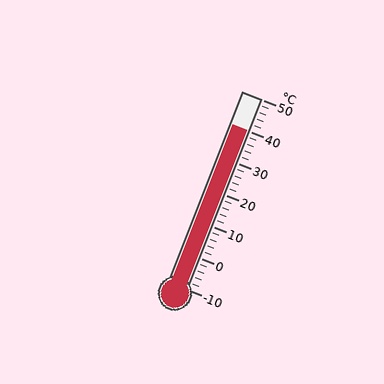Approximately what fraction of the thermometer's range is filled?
The thermometer is filled to approximately 85% of its range.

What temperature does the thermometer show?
The thermometer shows approximately 40°C.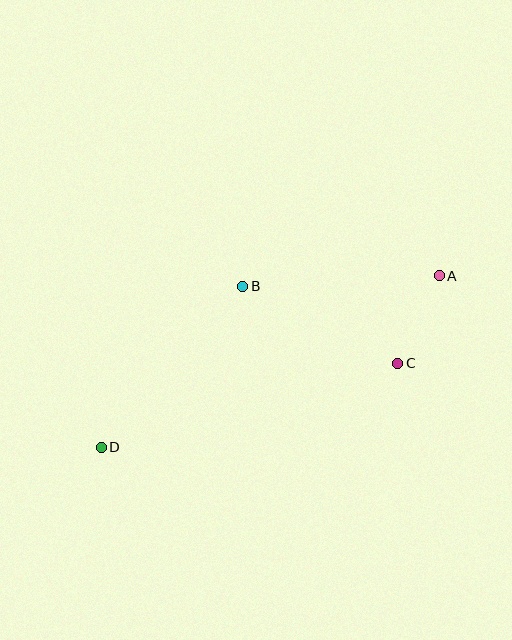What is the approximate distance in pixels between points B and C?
The distance between B and C is approximately 174 pixels.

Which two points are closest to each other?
Points A and C are closest to each other.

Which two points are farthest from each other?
Points A and D are farthest from each other.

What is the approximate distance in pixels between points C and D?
The distance between C and D is approximately 308 pixels.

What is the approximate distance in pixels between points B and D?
The distance between B and D is approximately 214 pixels.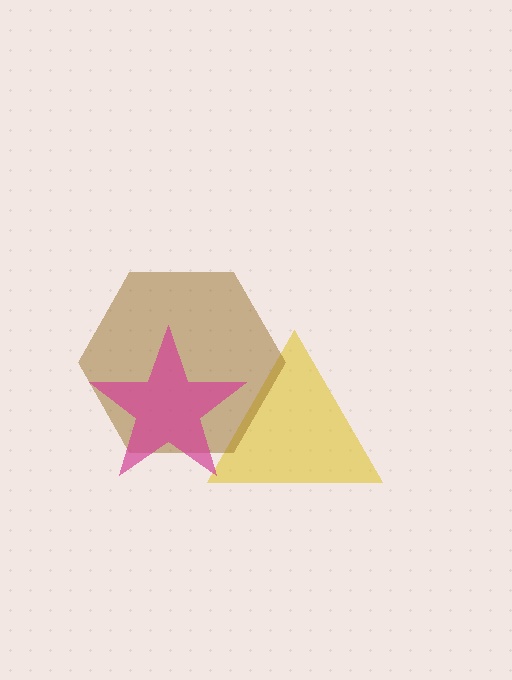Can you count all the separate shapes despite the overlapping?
Yes, there are 3 separate shapes.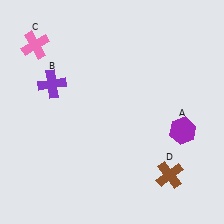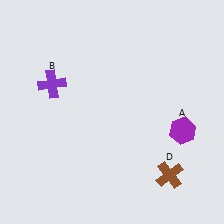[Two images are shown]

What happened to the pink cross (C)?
The pink cross (C) was removed in Image 2. It was in the top-left area of Image 1.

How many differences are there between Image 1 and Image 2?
There is 1 difference between the two images.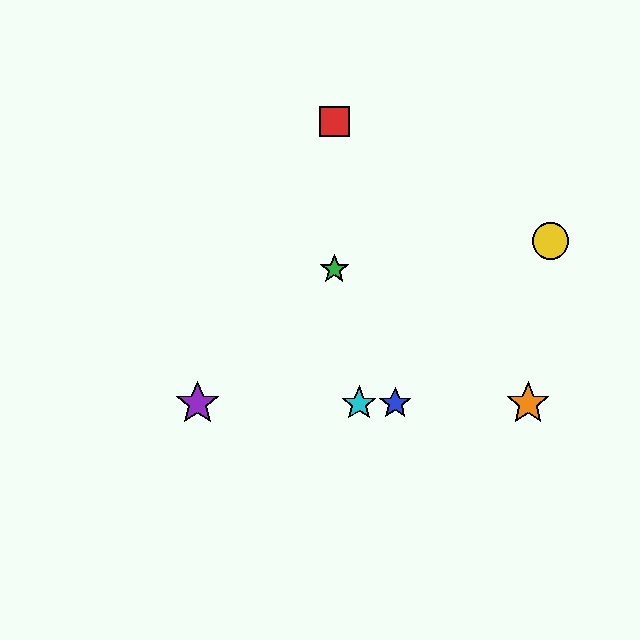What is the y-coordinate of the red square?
The red square is at y≈121.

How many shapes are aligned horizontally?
4 shapes (the blue star, the purple star, the orange star, the cyan star) are aligned horizontally.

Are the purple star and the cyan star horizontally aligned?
Yes, both are at y≈404.